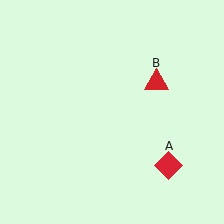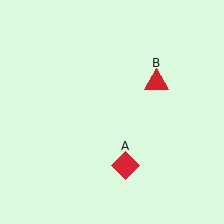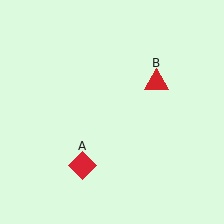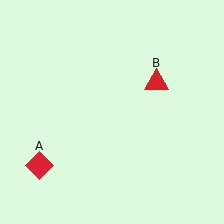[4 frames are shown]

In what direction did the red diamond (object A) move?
The red diamond (object A) moved left.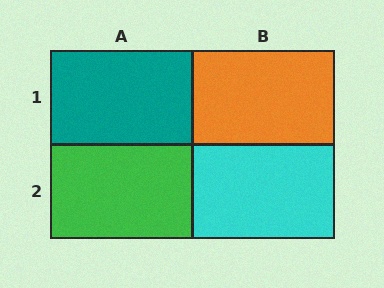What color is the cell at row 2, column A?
Green.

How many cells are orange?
1 cell is orange.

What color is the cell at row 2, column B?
Cyan.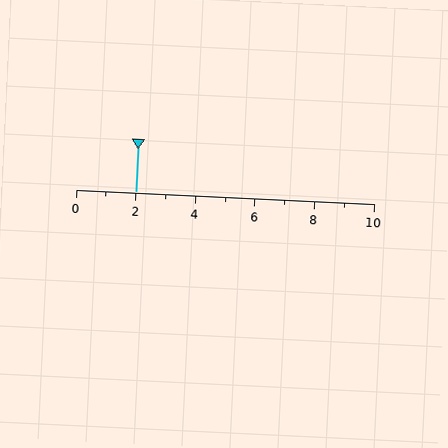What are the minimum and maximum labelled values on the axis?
The axis runs from 0 to 10.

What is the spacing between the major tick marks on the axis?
The major ticks are spaced 2 apart.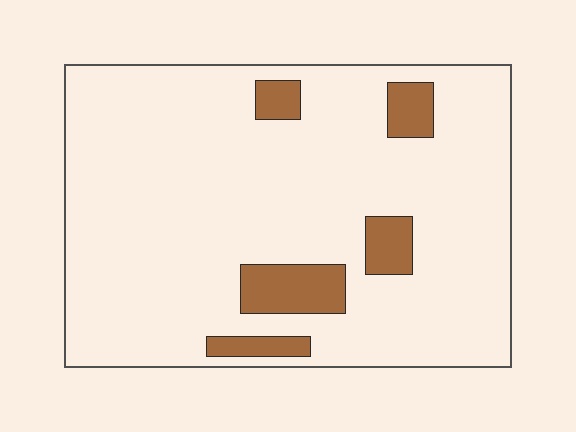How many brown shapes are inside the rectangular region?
5.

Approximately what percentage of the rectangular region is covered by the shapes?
Approximately 10%.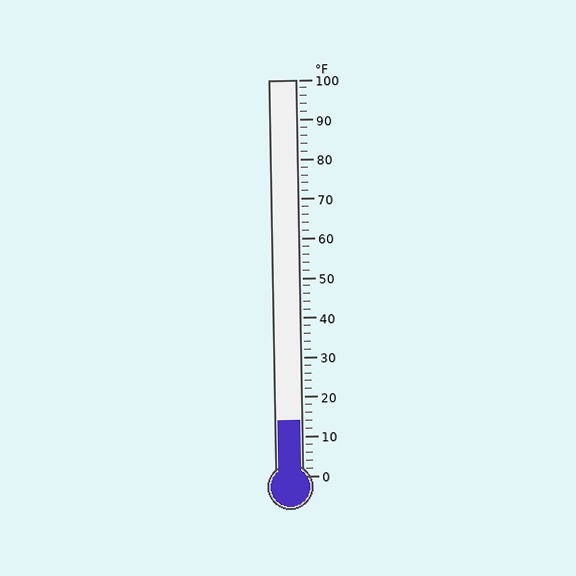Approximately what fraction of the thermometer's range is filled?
The thermometer is filled to approximately 15% of its range.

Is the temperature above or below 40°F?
The temperature is below 40°F.